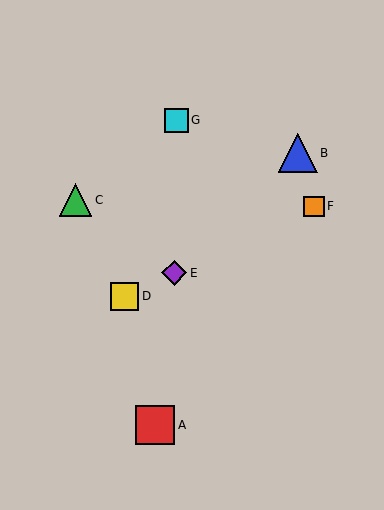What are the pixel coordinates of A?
Object A is at (155, 425).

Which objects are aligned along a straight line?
Objects D, E, F are aligned along a straight line.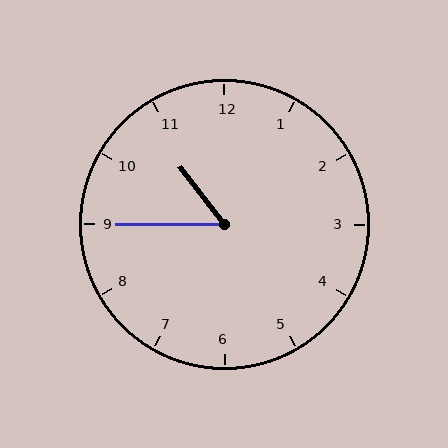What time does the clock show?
10:45.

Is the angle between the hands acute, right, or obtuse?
It is acute.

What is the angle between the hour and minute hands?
Approximately 52 degrees.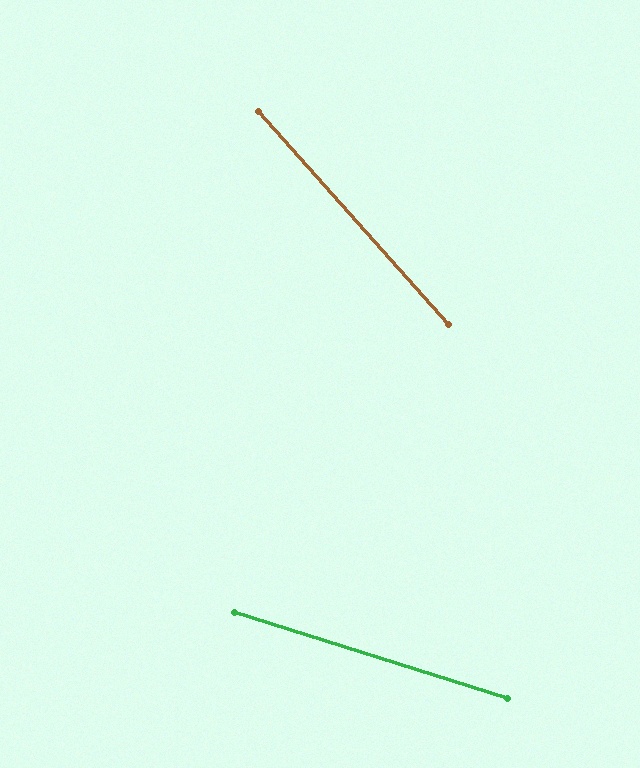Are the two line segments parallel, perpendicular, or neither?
Neither parallel nor perpendicular — they differ by about 31°.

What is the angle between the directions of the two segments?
Approximately 31 degrees.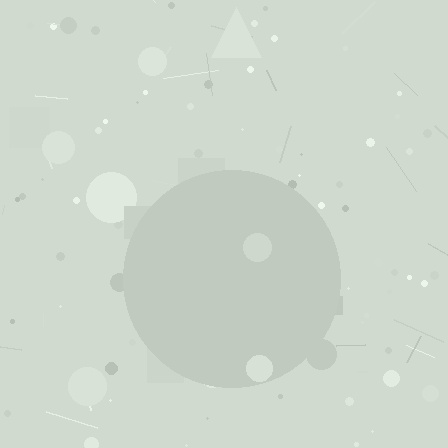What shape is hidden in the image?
A circle is hidden in the image.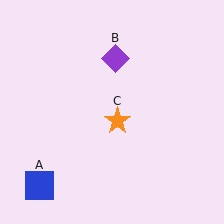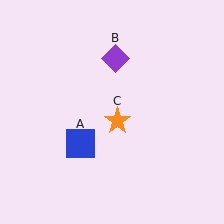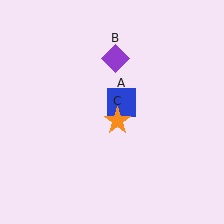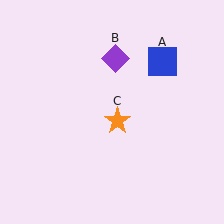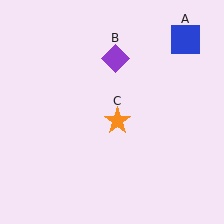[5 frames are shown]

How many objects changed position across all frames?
1 object changed position: blue square (object A).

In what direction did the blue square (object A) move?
The blue square (object A) moved up and to the right.